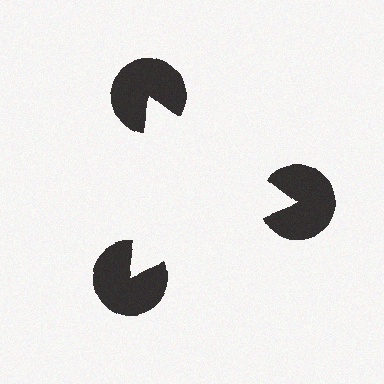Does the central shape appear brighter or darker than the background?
It typically appears slightly brighter than the background, even though no actual brightness change is drawn.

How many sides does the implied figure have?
3 sides.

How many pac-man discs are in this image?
There are 3 — one at each vertex of the illusory triangle.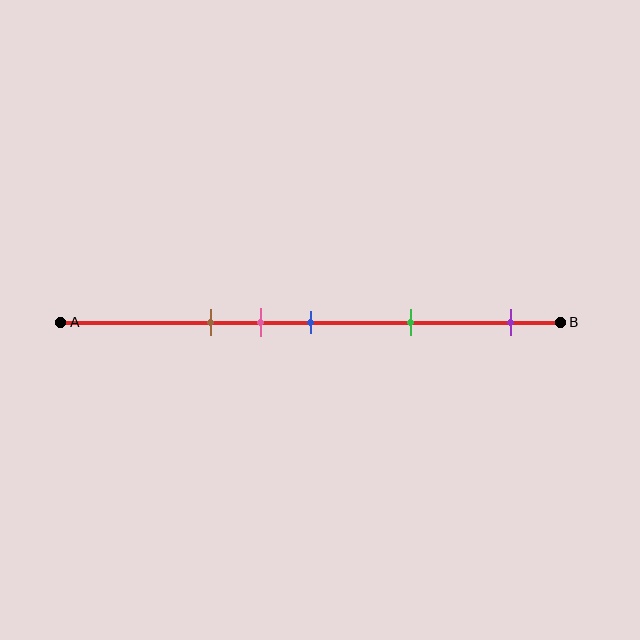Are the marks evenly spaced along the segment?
No, the marks are not evenly spaced.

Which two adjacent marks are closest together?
The pink and blue marks are the closest adjacent pair.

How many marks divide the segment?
There are 5 marks dividing the segment.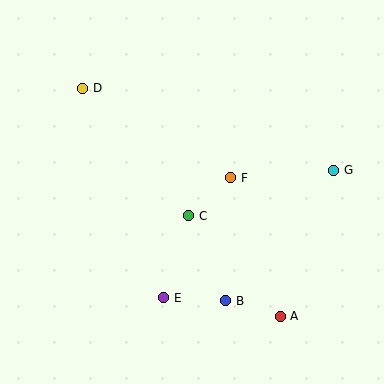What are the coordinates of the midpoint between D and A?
The midpoint between D and A is at (181, 202).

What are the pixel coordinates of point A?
Point A is at (280, 316).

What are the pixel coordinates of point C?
Point C is at (189, 216).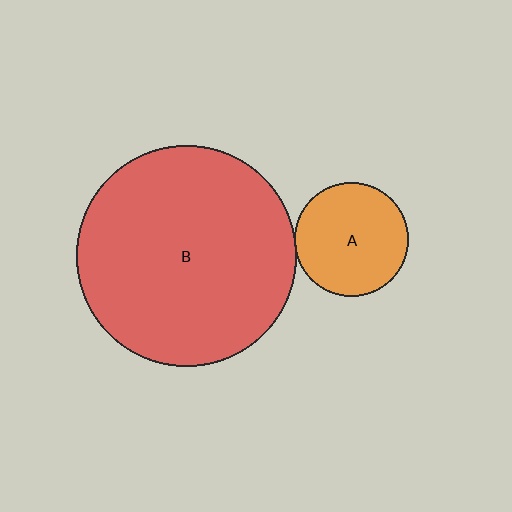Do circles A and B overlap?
Yes.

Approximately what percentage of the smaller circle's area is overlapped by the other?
Approximately 5%.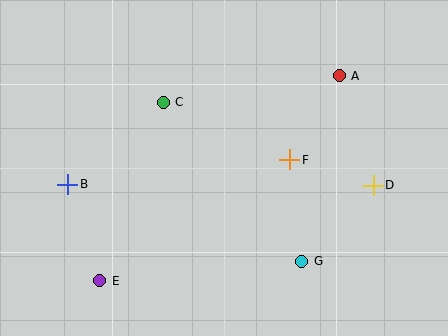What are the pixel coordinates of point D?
Point D is at (373, 185).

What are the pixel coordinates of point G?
Point G is at (302, 261).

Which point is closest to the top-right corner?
Point A is closest to the top-right corner.